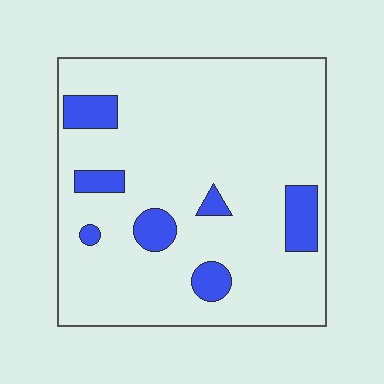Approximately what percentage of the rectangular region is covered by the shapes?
Approximately 10%.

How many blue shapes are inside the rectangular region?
7.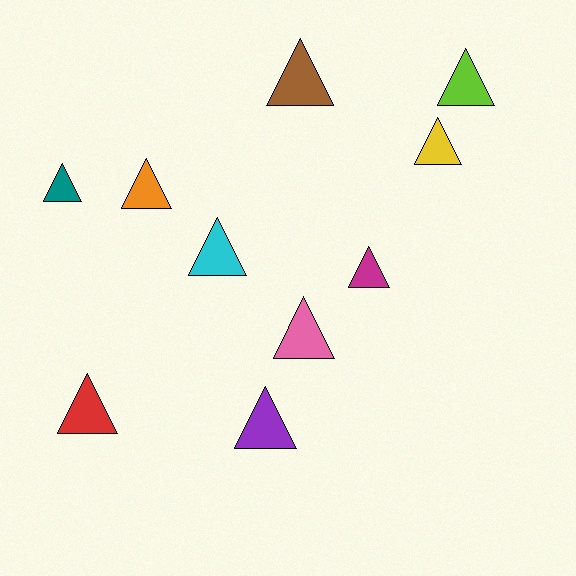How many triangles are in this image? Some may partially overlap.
There are 10 triangles.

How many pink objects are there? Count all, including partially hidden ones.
There is 1 pink object.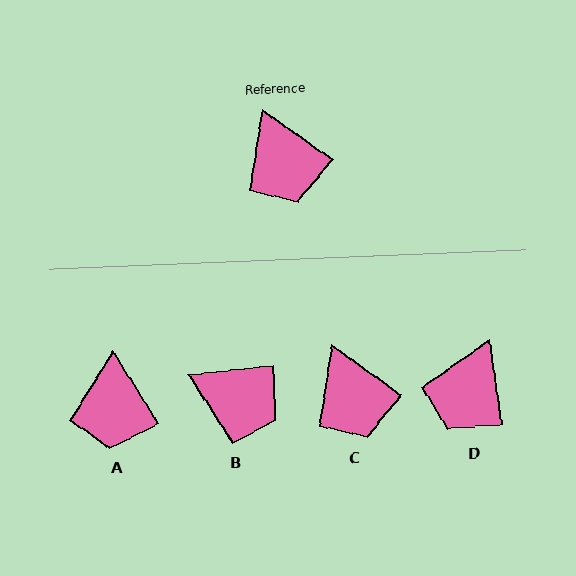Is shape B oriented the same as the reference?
No, it is off by about 42 degrees.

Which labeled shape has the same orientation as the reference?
C.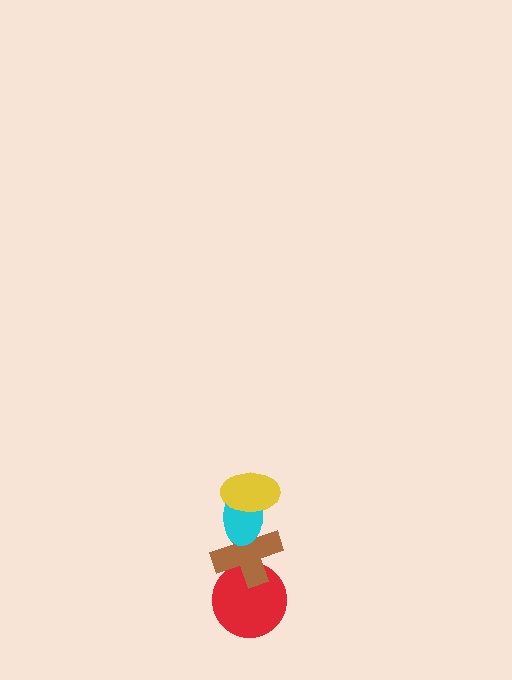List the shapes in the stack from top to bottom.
From top to bottom: the yellow ellipse, the cyan ellipse, the brown cross, the red circle.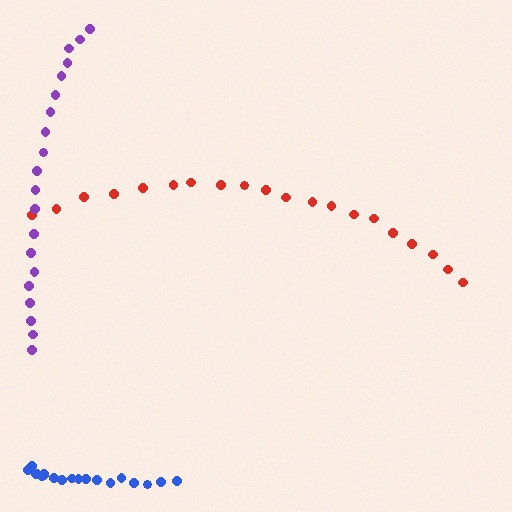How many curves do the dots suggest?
There are 3 distinct paths.